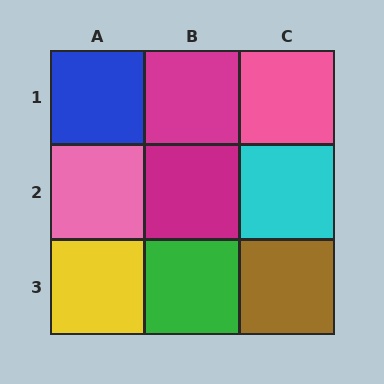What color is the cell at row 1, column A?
Blue.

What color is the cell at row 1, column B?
Magenta.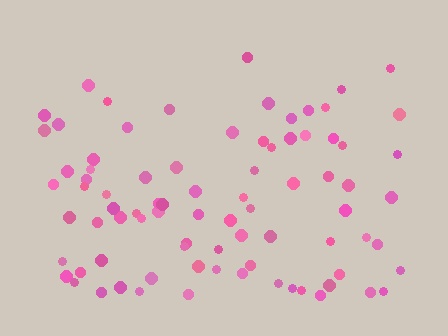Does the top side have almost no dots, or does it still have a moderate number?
Still a moderate number, just noticeably fewer than the bottom.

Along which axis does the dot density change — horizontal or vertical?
Vertical.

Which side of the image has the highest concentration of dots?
The bottom.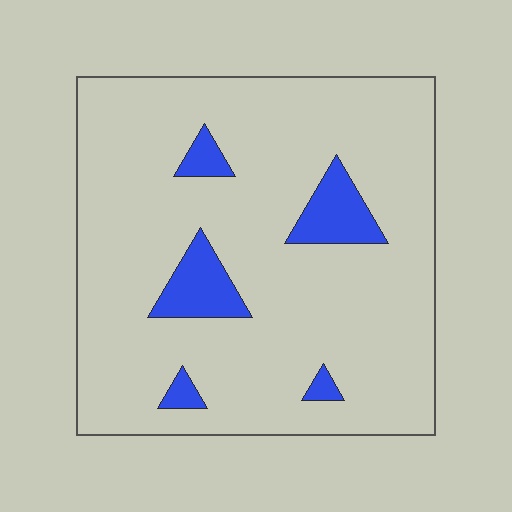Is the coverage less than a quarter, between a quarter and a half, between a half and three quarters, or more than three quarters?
Less than a quarter.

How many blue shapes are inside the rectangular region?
5.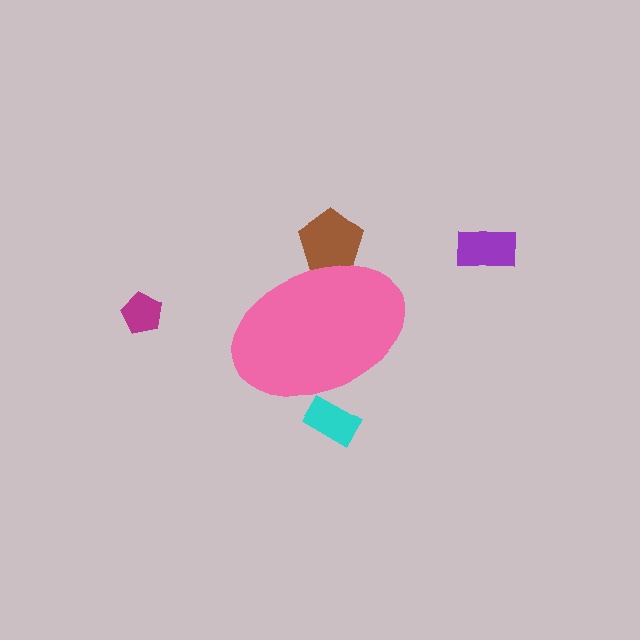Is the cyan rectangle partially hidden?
Yes, the cyan rectangle is partially hidden behind the pink ellipse.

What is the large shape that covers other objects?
A pink ellipse.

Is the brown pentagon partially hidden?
Yes, the brown pentagon is partially hidden behind the pink ellipse.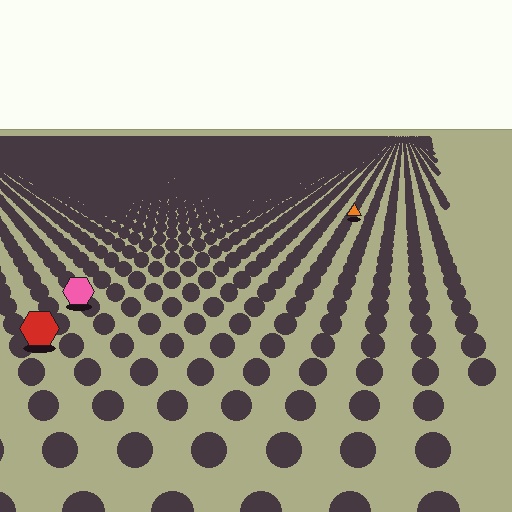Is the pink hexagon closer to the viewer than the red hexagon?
No. The red hexagon is closer — you can tell from the texture gradient: the ground texture is coarser near it.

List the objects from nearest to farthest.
From nearest to farthest: the red hexagon, the pink hexagon, the orange triangle.